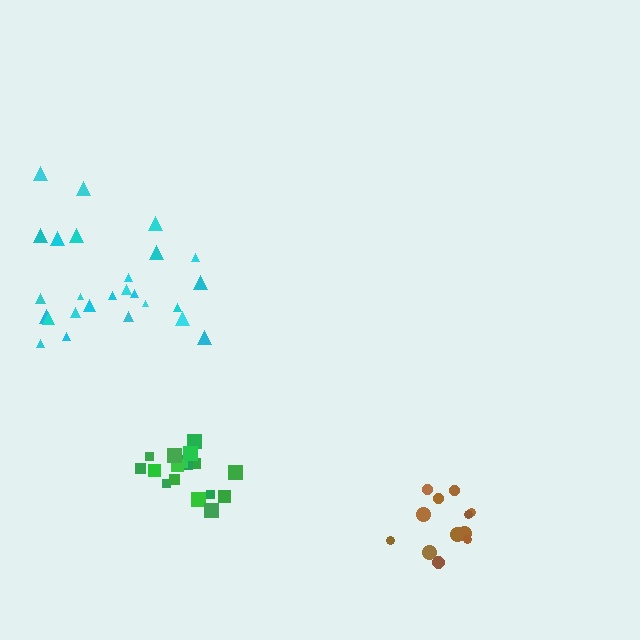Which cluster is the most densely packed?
Green.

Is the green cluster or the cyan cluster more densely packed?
Green.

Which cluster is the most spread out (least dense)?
Cyan.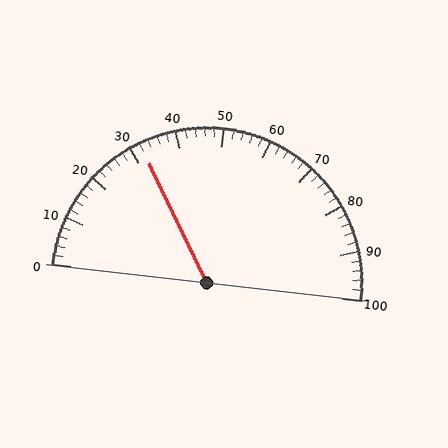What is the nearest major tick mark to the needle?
The nearest major tick mark is 30.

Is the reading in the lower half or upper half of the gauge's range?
The reading is in the lower half of the range (0 to 100).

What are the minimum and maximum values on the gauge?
The gauge ranges from 0 to 100.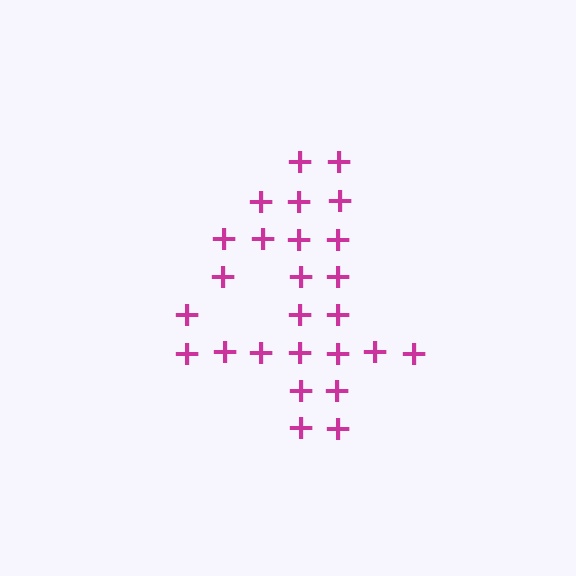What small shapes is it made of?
It is made of small plus signs.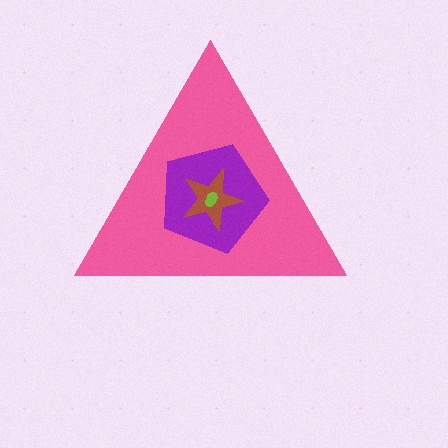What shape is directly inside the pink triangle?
The purple pentagon.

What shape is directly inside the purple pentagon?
The brown star.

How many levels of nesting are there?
4.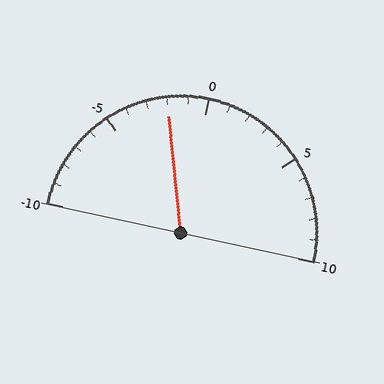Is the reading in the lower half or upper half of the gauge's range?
The reading is in the lower half of the range (-10 to 10).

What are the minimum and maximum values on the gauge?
The gauge ranges from -10 to 10.